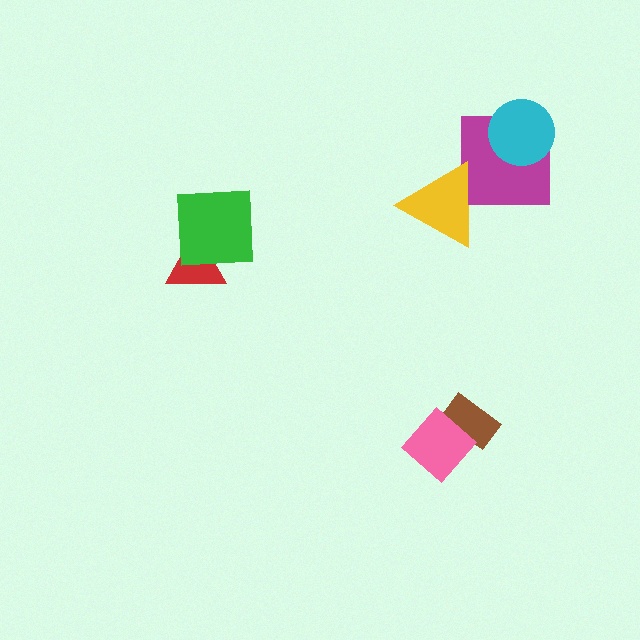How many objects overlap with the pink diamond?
1 object overlaps with the pink diamond.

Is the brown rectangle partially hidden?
Yes, it is partially covered by another shape.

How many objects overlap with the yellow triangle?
1 object overlaps with the yellow triangle.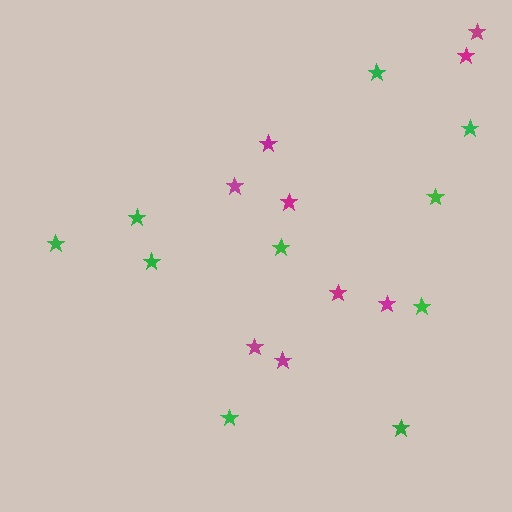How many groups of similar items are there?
There are 2 groups: one group of green stars (10) and one group of magenta stars (9).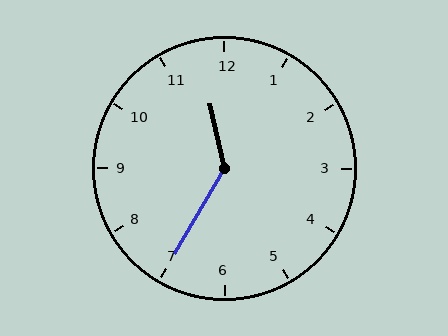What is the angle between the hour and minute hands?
Approximately 138 degrees.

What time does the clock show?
11:35.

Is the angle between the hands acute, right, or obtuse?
It is obtuse.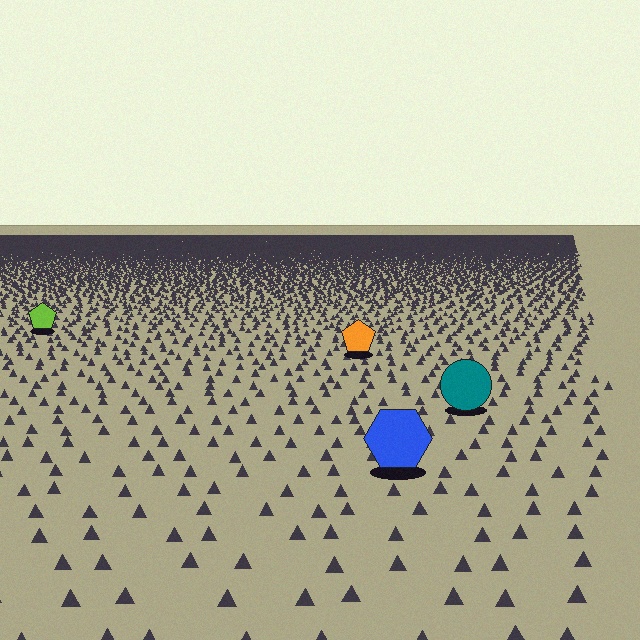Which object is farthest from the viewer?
The lime pentagon is farthest from the viewer. It appears smaller and the ground texture around it is denser.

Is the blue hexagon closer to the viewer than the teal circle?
Yes. The blue hexagon is closer — you can tell from the texture gradient: the ground texture is coarser near it.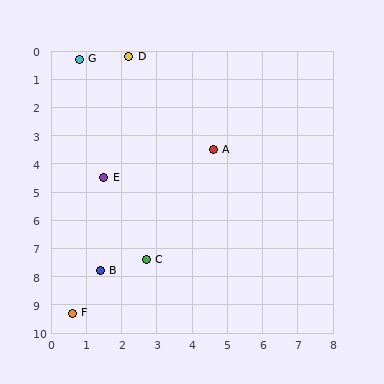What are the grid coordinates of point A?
Point A is at approximately (4.6, 3.5).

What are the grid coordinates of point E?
Point E is at approximately (1.5, 4.5).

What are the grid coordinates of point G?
Point G is at approximately (0.8, 0.3).